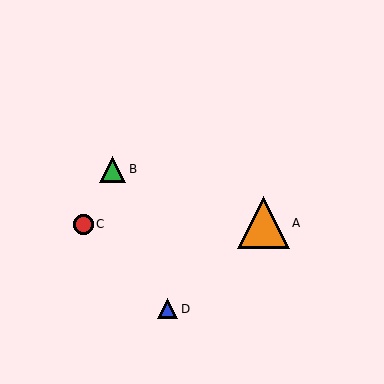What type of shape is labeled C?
Shape C is a red circle.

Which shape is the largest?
The orange triangle (labeled A) is the largest.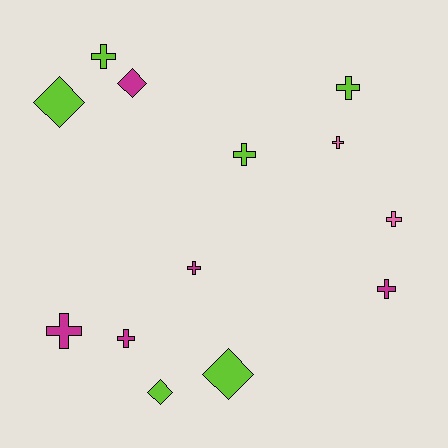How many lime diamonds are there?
There are 3 lime diamonds.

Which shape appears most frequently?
Cross, with 9 objects.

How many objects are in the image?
There are 13 objects.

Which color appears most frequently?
Lime, with 6 objects.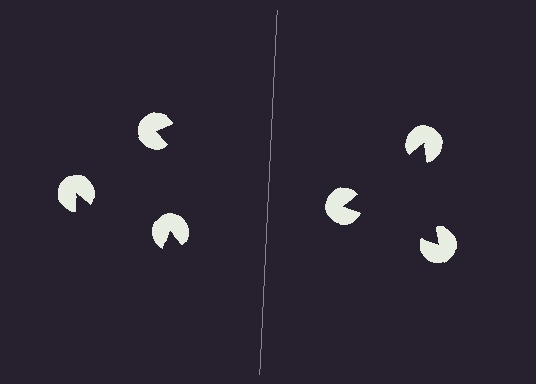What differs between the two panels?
The pac-man discs are positioned identically on both sides; only the wedge orientations differ. On the right they align to a triangle; on the left they are misaligned.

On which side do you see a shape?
An illusory triangle appears on the right side. On the left side the wedge cuts are rotated, so no coherent shape forms.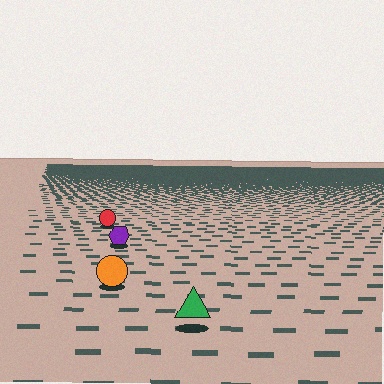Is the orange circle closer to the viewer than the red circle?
Yes. The orange circle is closer — you can tell from the texture gradient: the ground texture is coarser near it.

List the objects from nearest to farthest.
From nearest to farthest: the green triangle, the orange circle, the purple hexagon, the red circle.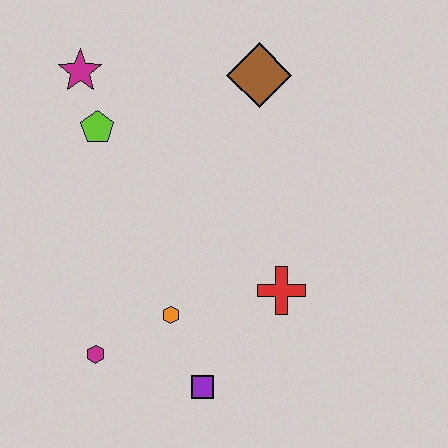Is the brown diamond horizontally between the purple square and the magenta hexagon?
No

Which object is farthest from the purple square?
The magenta star is farthest from the purple square.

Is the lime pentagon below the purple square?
No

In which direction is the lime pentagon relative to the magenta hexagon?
The lime pentagon is above the magenta hexagon.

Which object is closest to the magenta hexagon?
The orange hexagon is closest to the magenta hexagon.